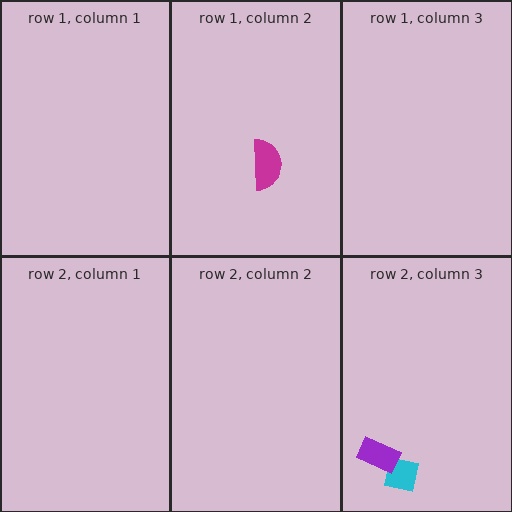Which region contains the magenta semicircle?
The row 1, column 2 region.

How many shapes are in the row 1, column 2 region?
1.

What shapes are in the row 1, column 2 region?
The magenta semicircle.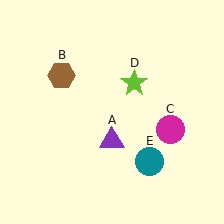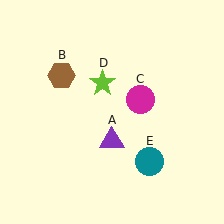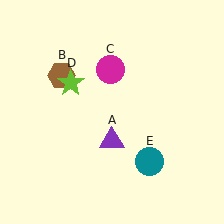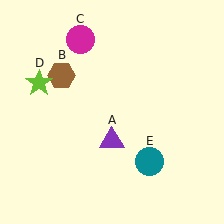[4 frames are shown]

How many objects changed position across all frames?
2 objects changed position: magenta circle (object C), lime star (object D).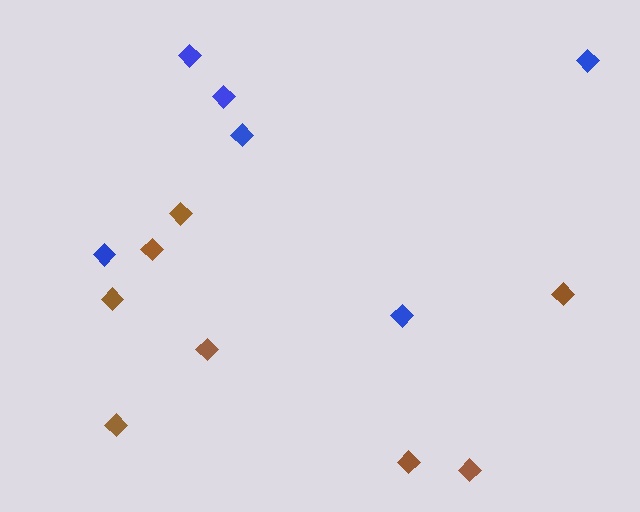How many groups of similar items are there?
There are 2 groups: one group of brown diamonds (8) and one group of blue diamonds (6).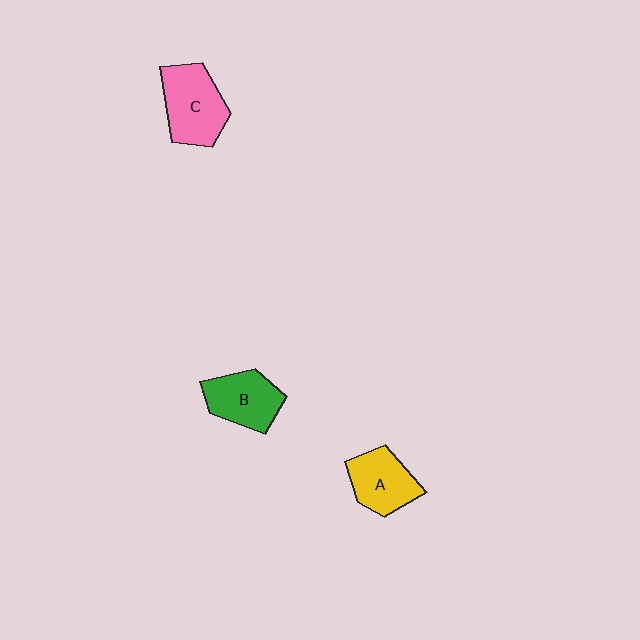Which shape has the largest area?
Shape C (pink).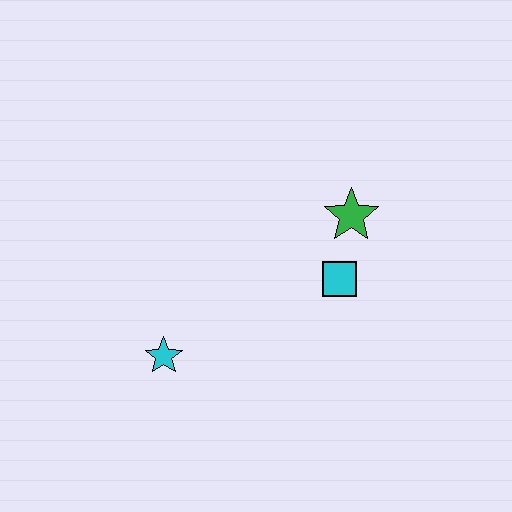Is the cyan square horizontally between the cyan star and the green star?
Yes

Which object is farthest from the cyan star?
The green star is farthest from the cyan star.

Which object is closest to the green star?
The cyan square is closest to the green star.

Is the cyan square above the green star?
No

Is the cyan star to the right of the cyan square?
No